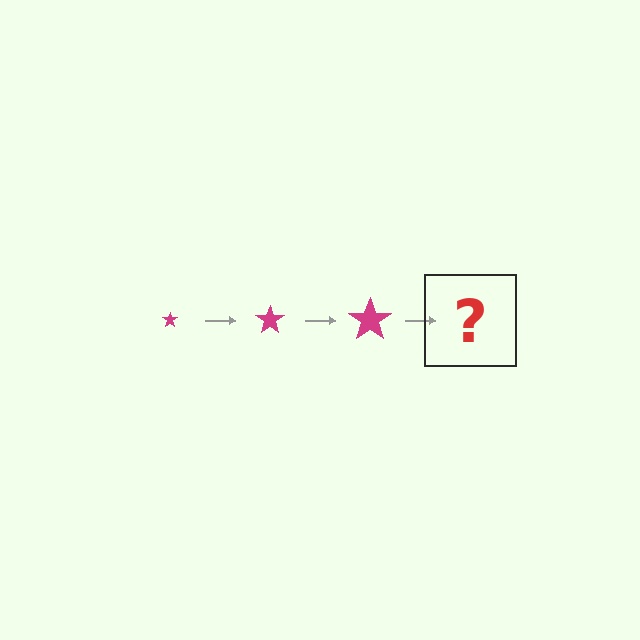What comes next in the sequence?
The next element should be a magenta star, larger than the previous one.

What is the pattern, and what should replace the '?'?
The pattern is that the star gets progressively larger each step. The '?' should be a magenta star, larger than the previous one.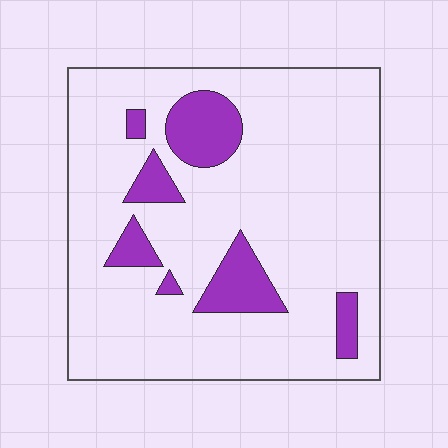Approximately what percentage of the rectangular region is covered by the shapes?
Approximately 15%.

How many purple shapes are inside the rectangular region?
7.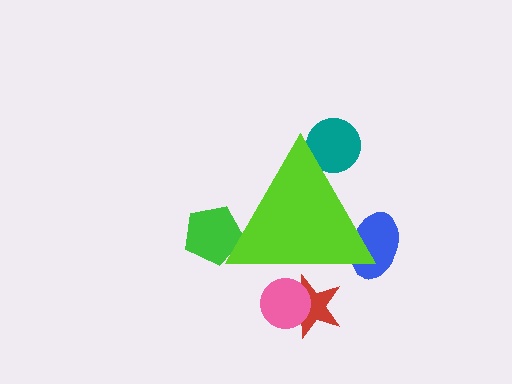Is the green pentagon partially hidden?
Yes, the green pentagon is partially hidden behind the lime triangle.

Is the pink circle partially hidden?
Yes, the pink circle is partially hidden behind the lime triangle.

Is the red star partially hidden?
Yes, the red star is partially hidden behind the lime triangle.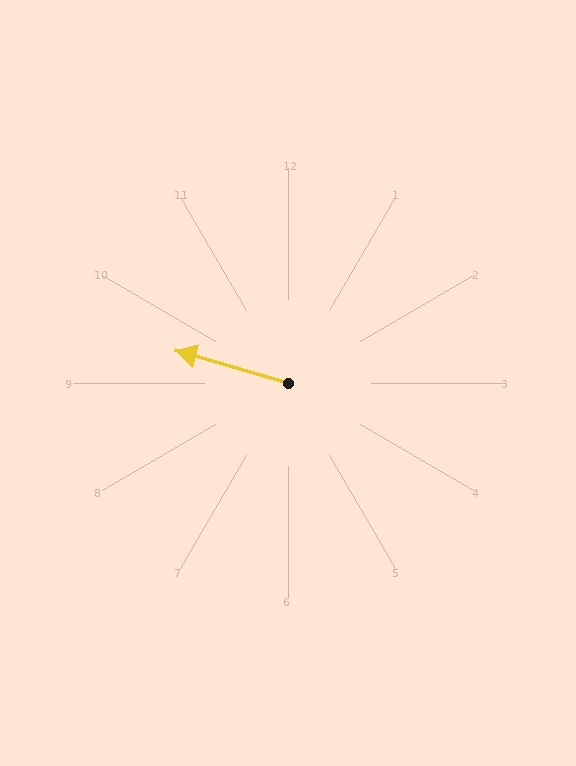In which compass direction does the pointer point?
West.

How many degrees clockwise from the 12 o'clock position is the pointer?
Approximately 286 degrees.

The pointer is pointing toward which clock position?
Roughly 10 o'clock.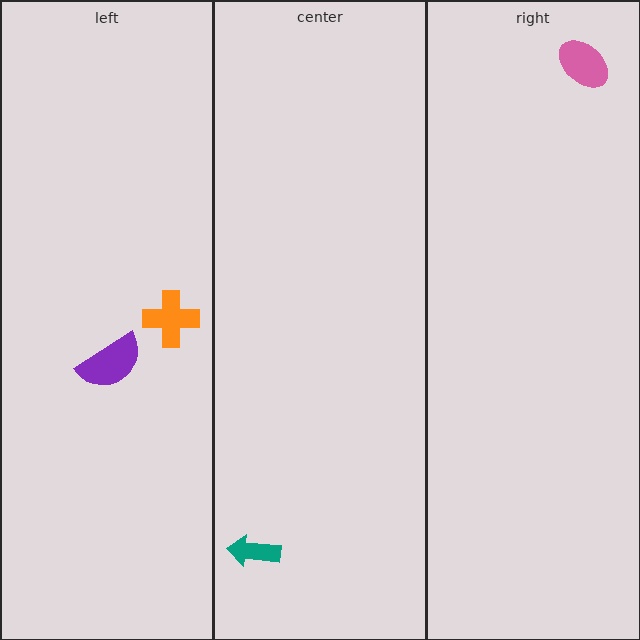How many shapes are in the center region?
1.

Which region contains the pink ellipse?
The right region.